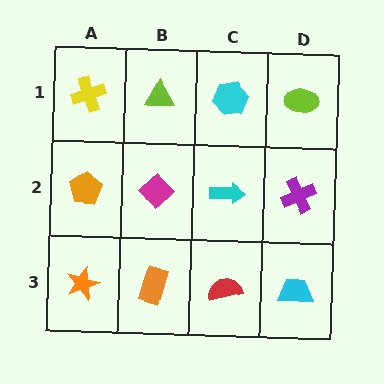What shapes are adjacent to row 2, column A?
A yellow cross (row 1, column A), an orange star (row 3, column A), a magenta diamond (row 2, column B).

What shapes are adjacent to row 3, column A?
An orange pentagon (row 2, column A), an orange rectangle (row 3, column B).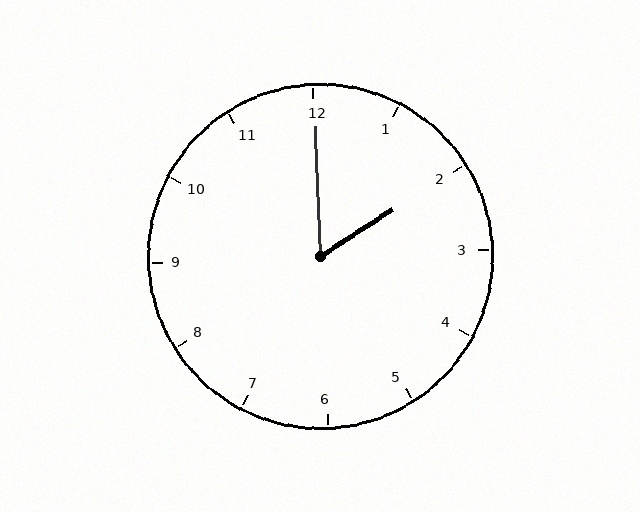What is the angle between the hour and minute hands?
Approximately 60 degrees.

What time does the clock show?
2:00.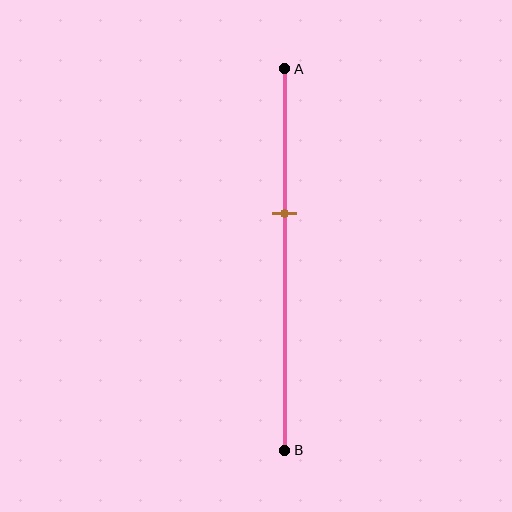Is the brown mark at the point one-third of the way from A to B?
No, the mark is at about 40% from A, not at the 33% one-third point.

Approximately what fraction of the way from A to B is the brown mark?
The brown mark is approximately 40% of the way from A to B.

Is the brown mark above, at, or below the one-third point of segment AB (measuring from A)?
The brown mark is below the one-third point of segment AB.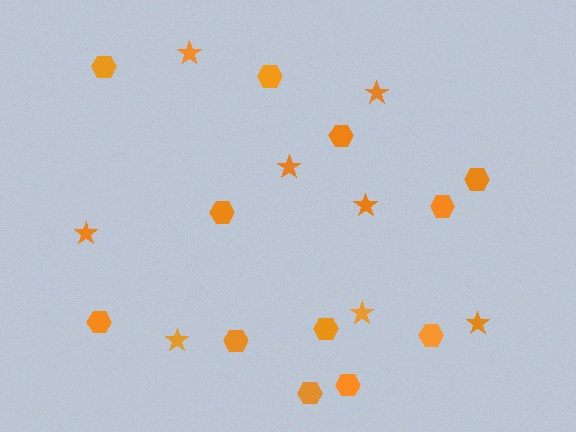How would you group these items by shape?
There are 2 groups: one group of stars (8) and one group of hexagons (12).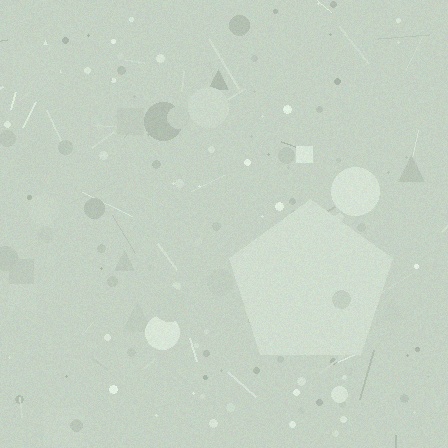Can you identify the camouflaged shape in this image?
The camouflaged shape is a pentagon.